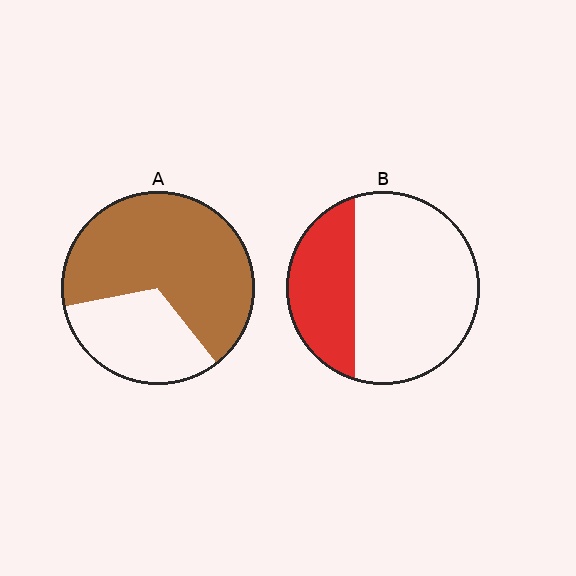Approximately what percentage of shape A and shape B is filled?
A is approximately 70% and B is approximately 30%.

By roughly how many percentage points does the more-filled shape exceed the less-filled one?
By roughly 35 percentage points (A over B).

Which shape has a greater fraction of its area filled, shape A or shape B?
Shape A.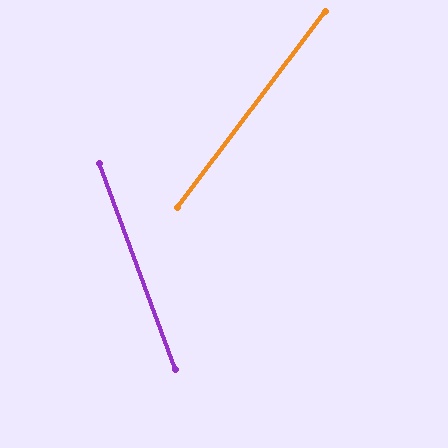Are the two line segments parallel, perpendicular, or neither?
Neither parallel nor perpendicular — they differ by about 57°.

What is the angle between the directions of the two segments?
Approximately 57 degrees.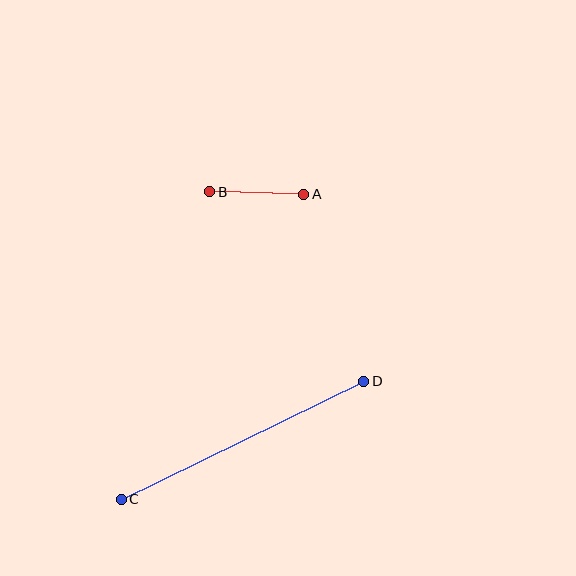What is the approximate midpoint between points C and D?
The midpoint is at approximately (242, 440) pixels.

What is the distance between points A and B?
The distance is approximately 94 pixels.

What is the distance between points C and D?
The distance is approximately 270 pixels.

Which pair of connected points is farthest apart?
Points C and D are farthest apart.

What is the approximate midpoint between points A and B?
The midpoint is at approximately (257, 193) pixels.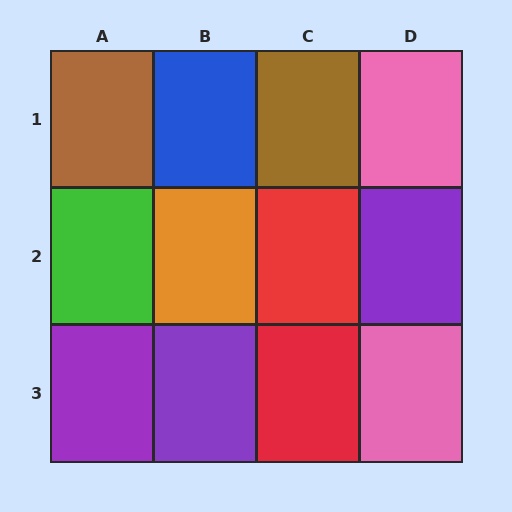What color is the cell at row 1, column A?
Brown.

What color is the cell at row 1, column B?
Blue.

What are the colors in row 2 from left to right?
Green, orange, red, purple.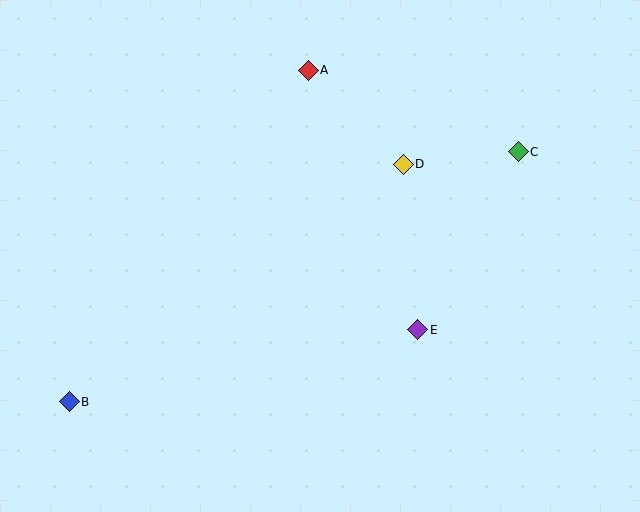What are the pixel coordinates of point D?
Point D is at (403, 164).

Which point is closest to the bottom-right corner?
Point E is closest to the bottom-right corner.